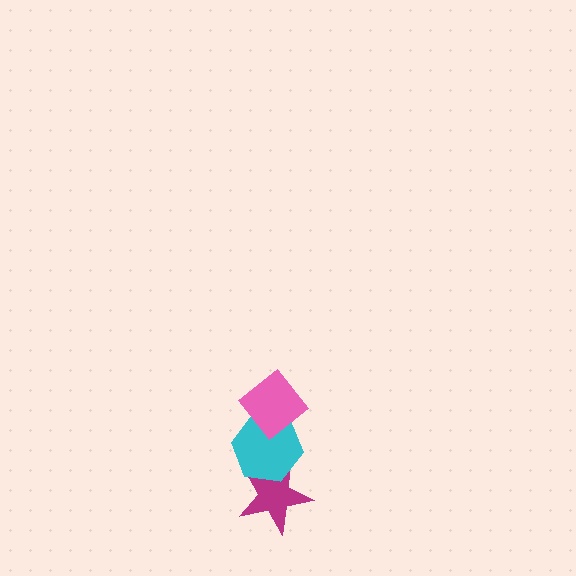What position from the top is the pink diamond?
The pink diamond is 1st from the top.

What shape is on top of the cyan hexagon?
The pink diamond is on top of the cyan hexagon.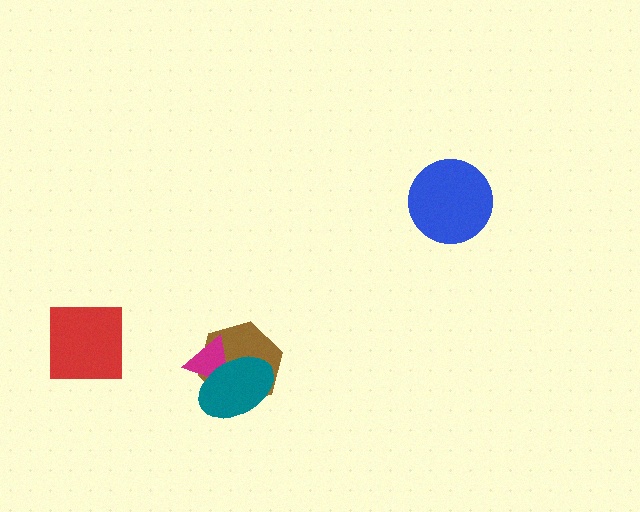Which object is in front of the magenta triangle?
The teal ellipse is in front of the magenta triangle.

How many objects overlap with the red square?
0 objects overlap with the red square.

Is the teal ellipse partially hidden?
No, no other shape covers it.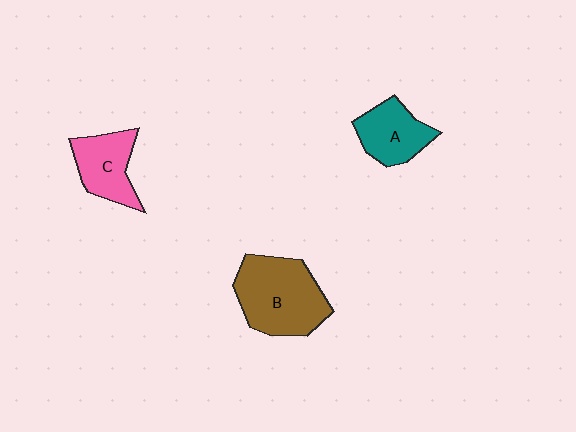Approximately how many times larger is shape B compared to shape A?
Approximately 1.7 times.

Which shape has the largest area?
Shape B (brown).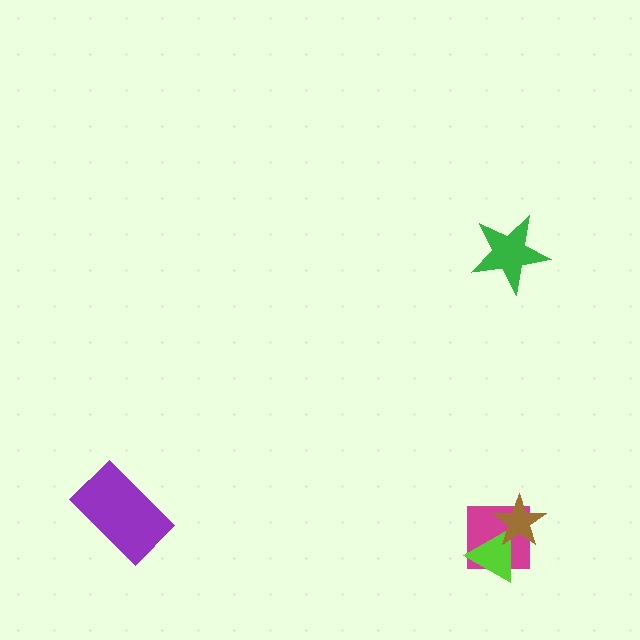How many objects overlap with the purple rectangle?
0 objects overlap with the purple rectangle.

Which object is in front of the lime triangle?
The brown star is in front of the lime triangle.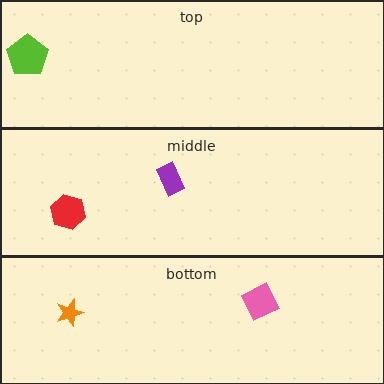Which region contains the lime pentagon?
The top region.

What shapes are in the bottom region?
The orange star, the pink square.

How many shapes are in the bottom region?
2.